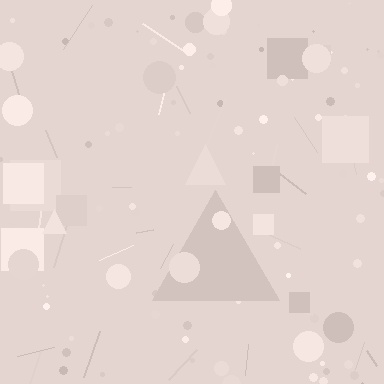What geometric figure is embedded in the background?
A triangle is embedded in the background.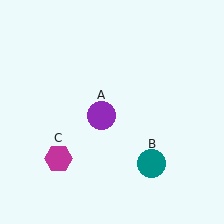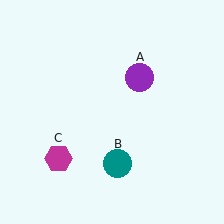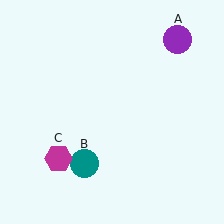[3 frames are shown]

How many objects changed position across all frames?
2 objects changed position: purple circle (object A), teal circle (object B).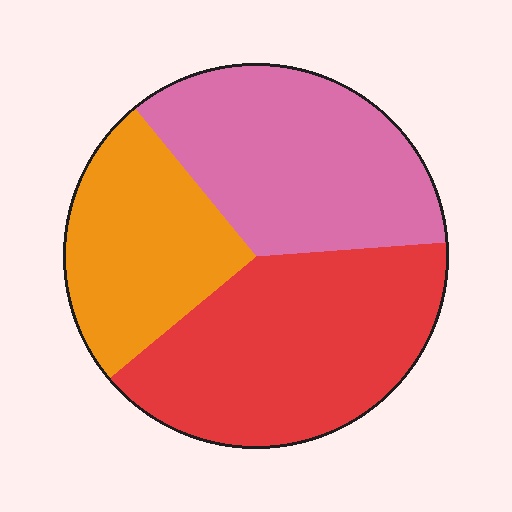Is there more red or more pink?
Red.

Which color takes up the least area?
Orange, at roughly 25%.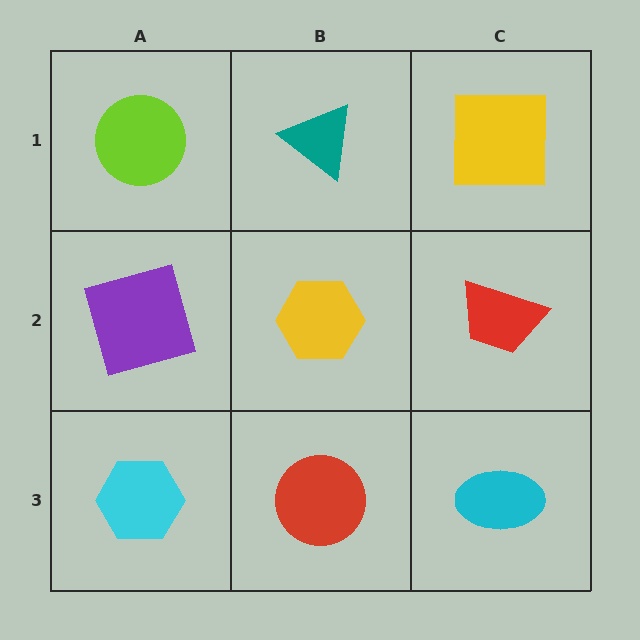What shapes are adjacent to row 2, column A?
A lime circle (row 1, column A), a cyan hexagon (row 3, column A), a yellow hexagon (row 2, column B).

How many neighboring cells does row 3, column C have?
2.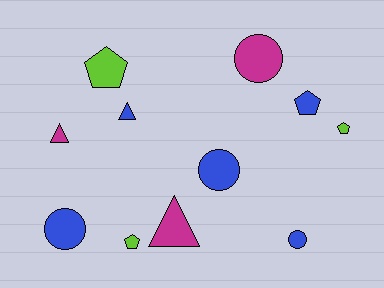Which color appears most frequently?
Blue, with 5 objects.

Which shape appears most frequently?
Circle, with 4 objects.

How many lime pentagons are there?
There are 3 lime pentagons.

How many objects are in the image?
There are 11 objects.